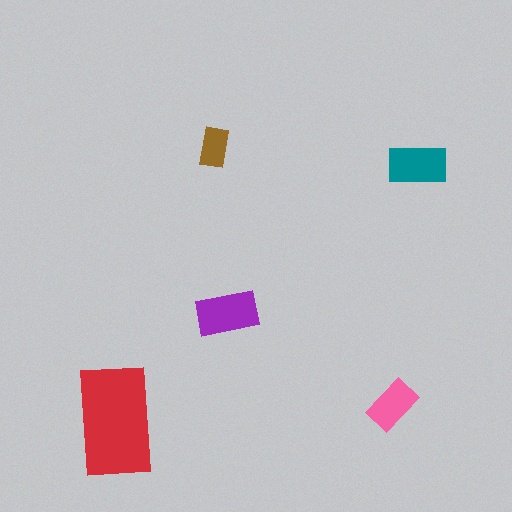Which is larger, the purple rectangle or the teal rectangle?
The purple one.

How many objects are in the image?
There are 5 objects in the image.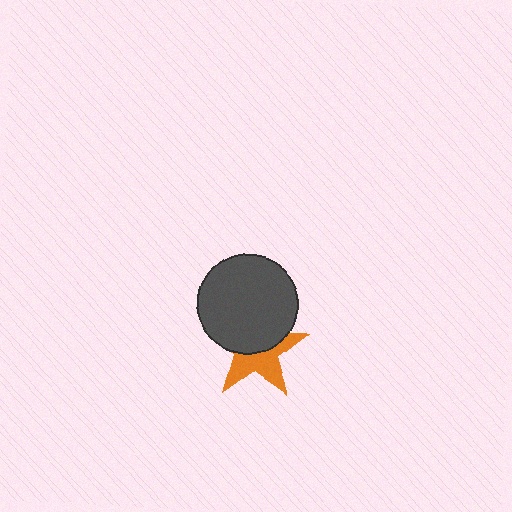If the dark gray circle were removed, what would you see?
You would see the complete orange star.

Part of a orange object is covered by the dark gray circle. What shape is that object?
It is a star.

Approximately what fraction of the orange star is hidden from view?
Roughly 51% of the orange star is hidden behind the dark gray circle.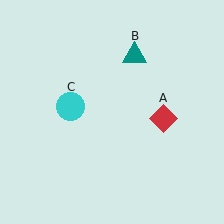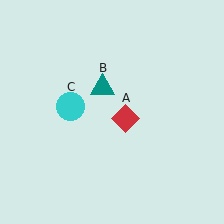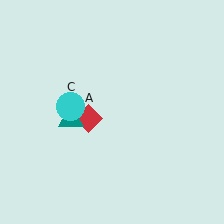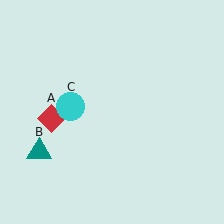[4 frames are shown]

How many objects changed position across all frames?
2 objects changed position: red diamond (object A), teal triangle (object B).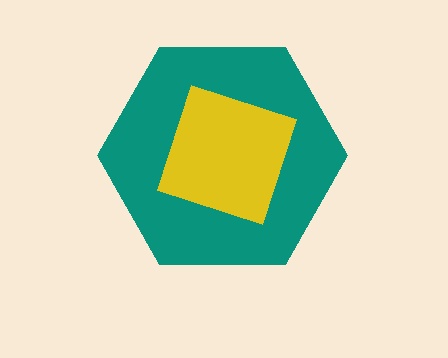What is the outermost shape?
The teal hexagon.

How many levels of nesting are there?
2.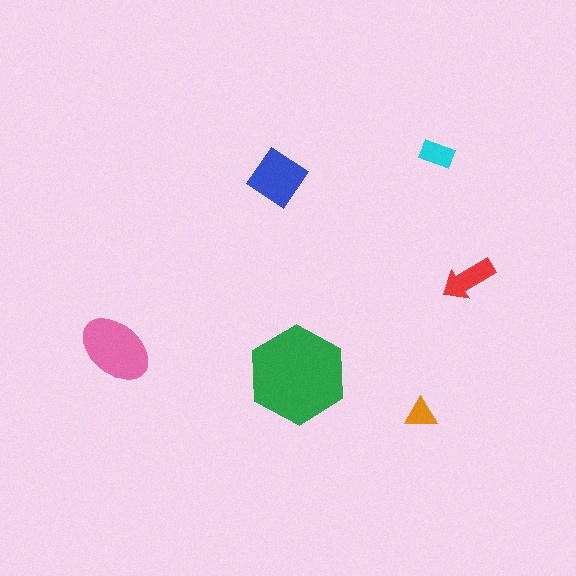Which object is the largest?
The green hexagon.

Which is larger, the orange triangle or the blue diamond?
The blue diamond.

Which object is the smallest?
The orange triangle.